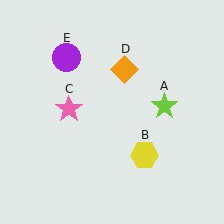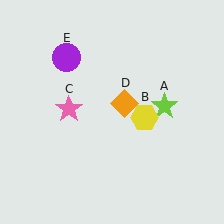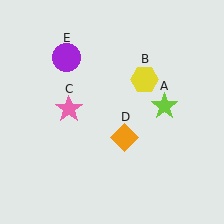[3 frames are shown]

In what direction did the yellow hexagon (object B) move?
The yellow hexagon (object B) moved up.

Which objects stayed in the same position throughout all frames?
Lime star (object A) and pink star (object C) and purple circle (object E) remained stationary.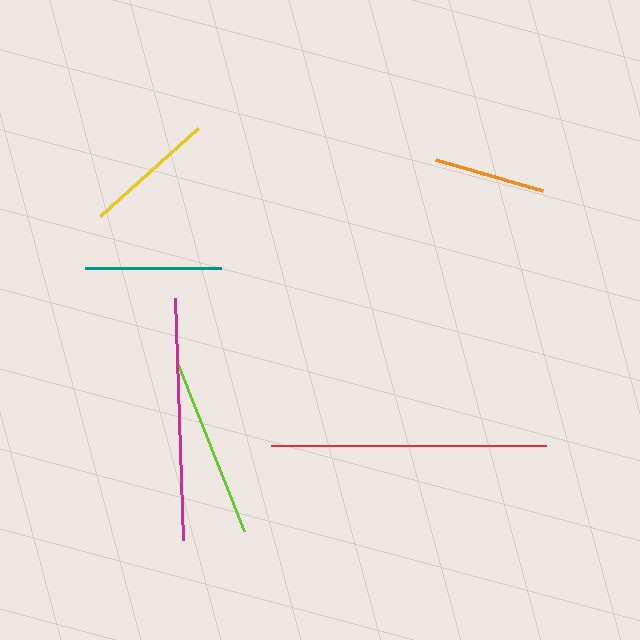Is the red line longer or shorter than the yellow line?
The red line is longer than the yellow line.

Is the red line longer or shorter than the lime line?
The red line is longer than the lime line.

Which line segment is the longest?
The red line is the longest at approximately 275 pixels.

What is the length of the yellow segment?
The yellow segment is approximately 132 pixels long.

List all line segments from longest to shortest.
From longest to shortest: red, magenta, lime, teal, yellow, orange.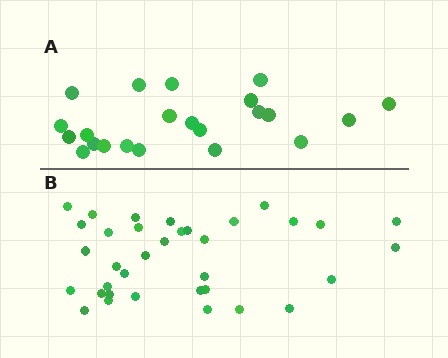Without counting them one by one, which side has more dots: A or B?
Region B (the bottom region) has more dots.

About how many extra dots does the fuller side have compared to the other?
Region B has approximately 15 more dots than region A.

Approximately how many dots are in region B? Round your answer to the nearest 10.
About 40 dots. (The exact count is 35, which rounds to 40.)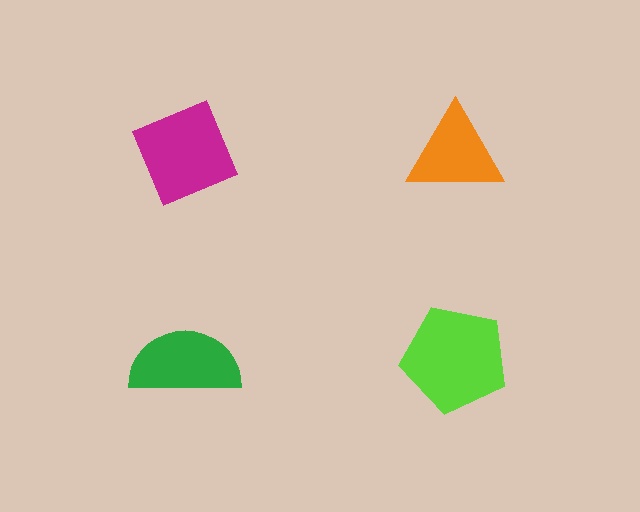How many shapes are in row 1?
2 shapes.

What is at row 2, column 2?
A lime pentagon.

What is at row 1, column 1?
A magenta diamond.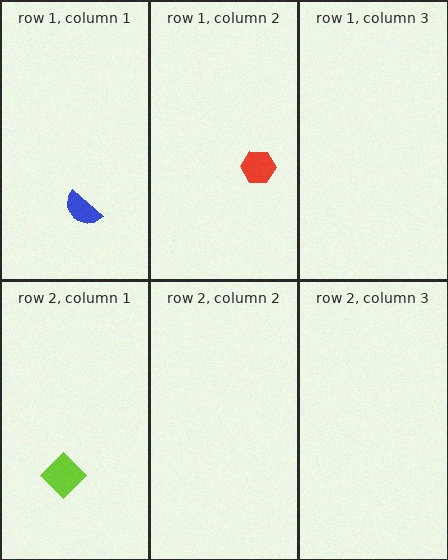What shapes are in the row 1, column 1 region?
The blue semicircle.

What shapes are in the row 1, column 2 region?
The red hexagon.